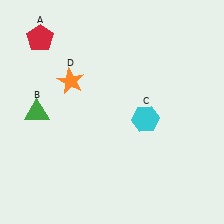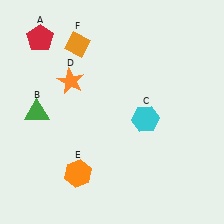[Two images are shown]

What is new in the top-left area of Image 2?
An orange diamond (F) was added in the top-left area of Image 2.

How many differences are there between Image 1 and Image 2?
There are 2 differences between the two images.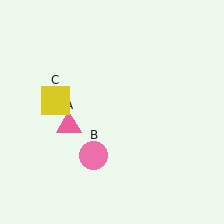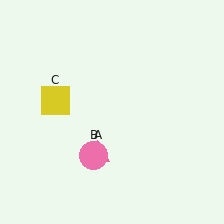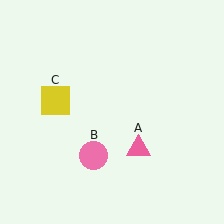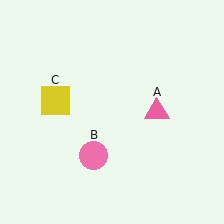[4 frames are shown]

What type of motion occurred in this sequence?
The pink triangle (object A) rotated counterclockwise around the center of the scene.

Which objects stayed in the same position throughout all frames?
Pink circle (object B) and yellow square (object C) remained stationary.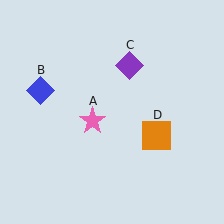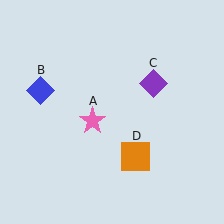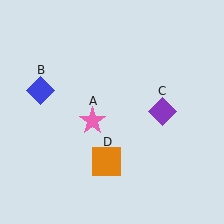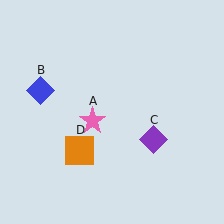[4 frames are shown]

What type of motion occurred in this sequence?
The purple diamond (object C), orange square (object D) rotated clockwise around the center of the scene.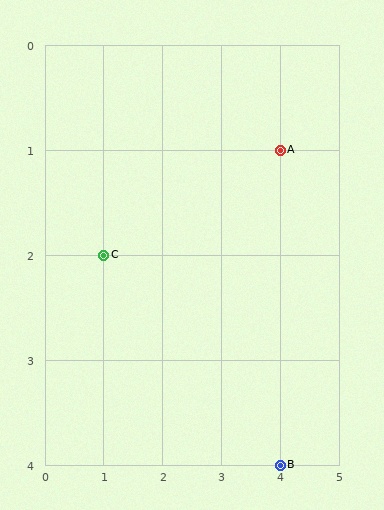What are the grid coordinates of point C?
Point C is at grid coordinates (1, 2).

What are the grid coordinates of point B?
Point B is at grid coordinates (4, 4).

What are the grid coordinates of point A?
Point A is at grid coordinates (4, 1).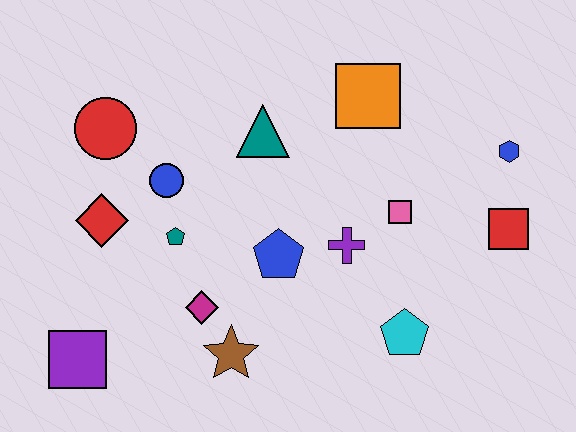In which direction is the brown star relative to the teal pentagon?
The brown star is below the teal pentagon.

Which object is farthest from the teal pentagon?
The blue hexagon is farthest from the teal pentagon.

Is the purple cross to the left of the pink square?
Yes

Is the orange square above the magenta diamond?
Yes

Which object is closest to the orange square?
The teal triangle is closest to the orange square.